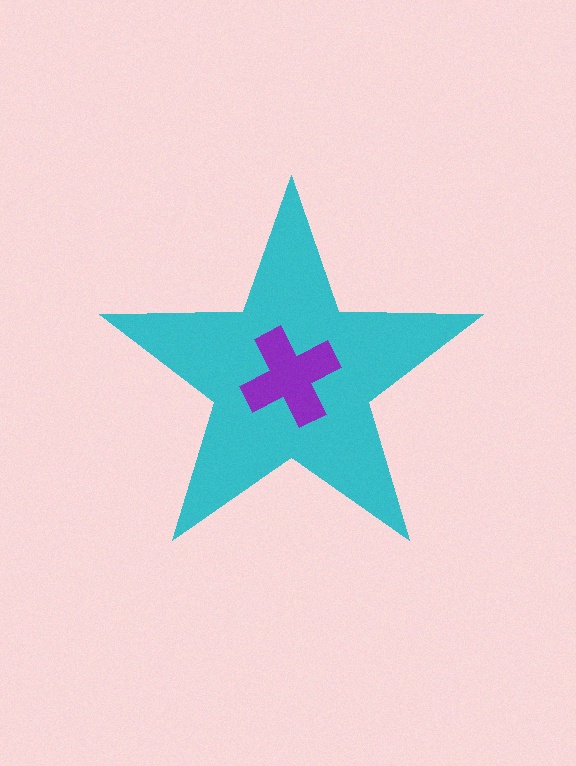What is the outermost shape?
The cyan star.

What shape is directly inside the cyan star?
The purple cross.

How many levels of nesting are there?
2.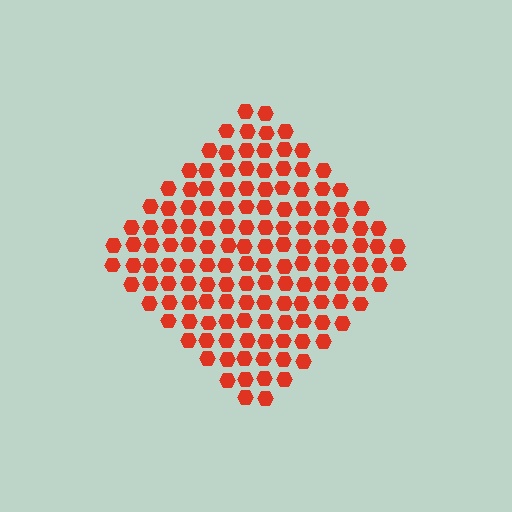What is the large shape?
The large shape is a diamond.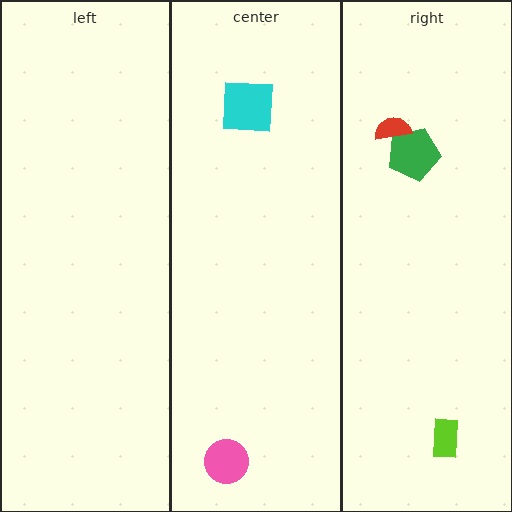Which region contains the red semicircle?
The right region.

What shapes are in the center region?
The pink circle, the cyan square.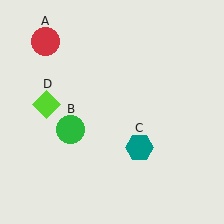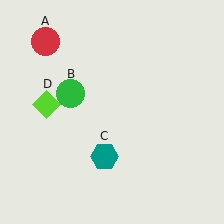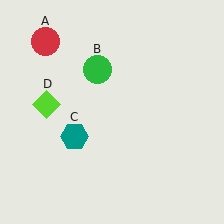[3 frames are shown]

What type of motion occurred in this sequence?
The green circle (object B), teal hexagon (object C) rotated clockwise around the center of the scene.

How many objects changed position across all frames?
2 objects changed position: green circle (object B), teal hexagon (object C).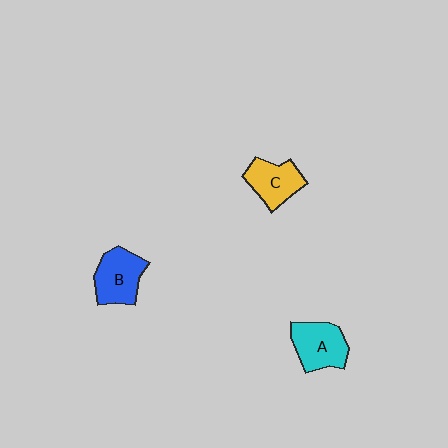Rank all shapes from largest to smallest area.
From largest to smallest: A (cyan), B (blue), C (yellow).